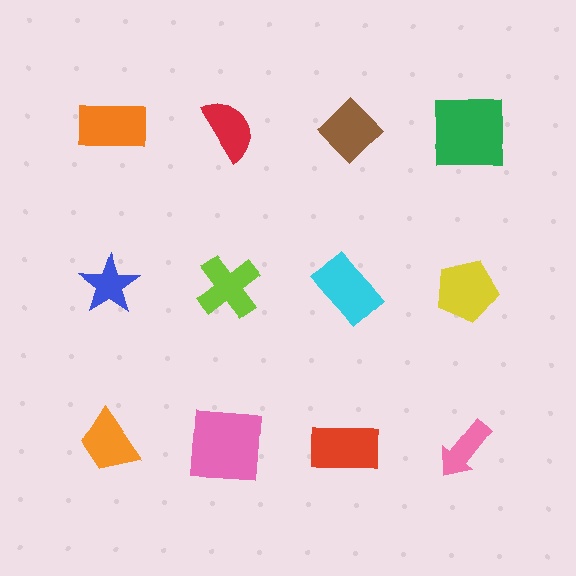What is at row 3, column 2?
A pink square.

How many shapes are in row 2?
4 shapes.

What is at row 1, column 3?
A brown diamond.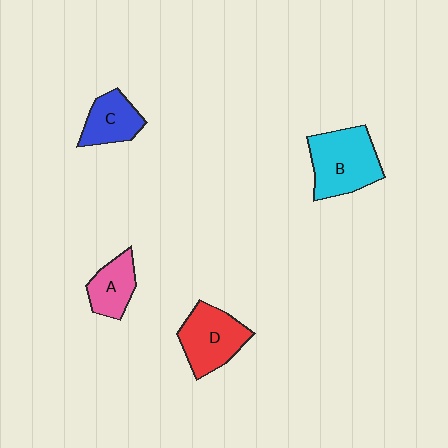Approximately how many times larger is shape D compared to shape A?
Approximately 1.5 times.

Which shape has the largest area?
Shape B (cyan).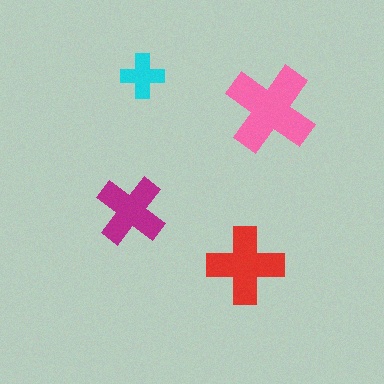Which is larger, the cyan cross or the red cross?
The red one.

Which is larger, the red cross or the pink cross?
The pink one.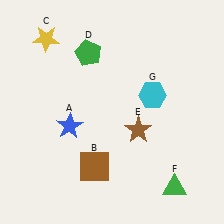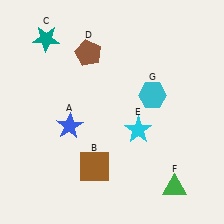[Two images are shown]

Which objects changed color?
C changed from yellow to teal. D changed from green to brown. E changed from brown to cyan.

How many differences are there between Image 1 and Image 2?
There are 3 differences between the two images.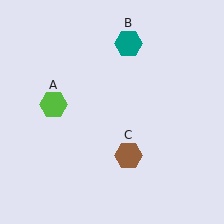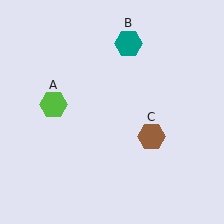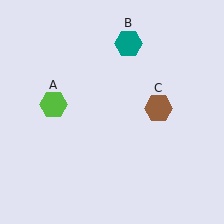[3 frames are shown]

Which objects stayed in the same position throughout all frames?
Lime hexagon (object A) and teal hexagon (object B) remained stationary.